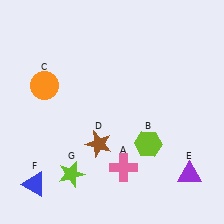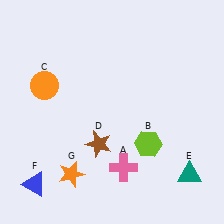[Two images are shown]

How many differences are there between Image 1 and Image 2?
There are 2 differences between the two images.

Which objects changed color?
E changed from purple to teal. G changed from lime to orange.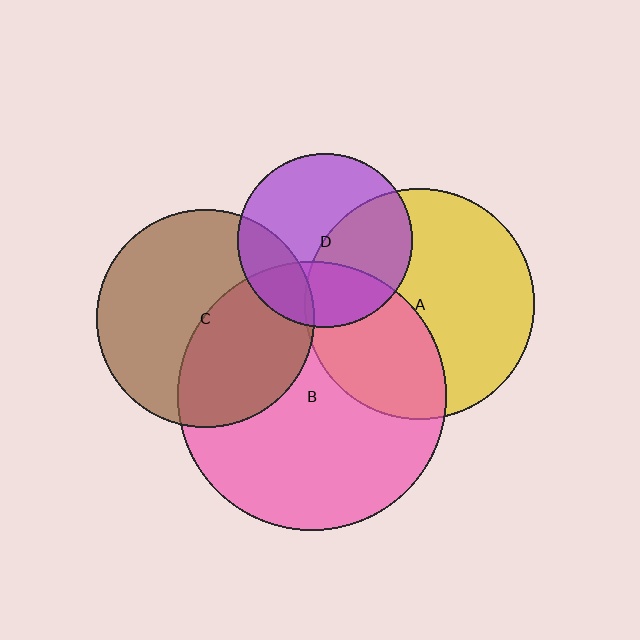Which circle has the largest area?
Circle B (pink).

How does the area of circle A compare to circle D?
Approximately 1.8 times.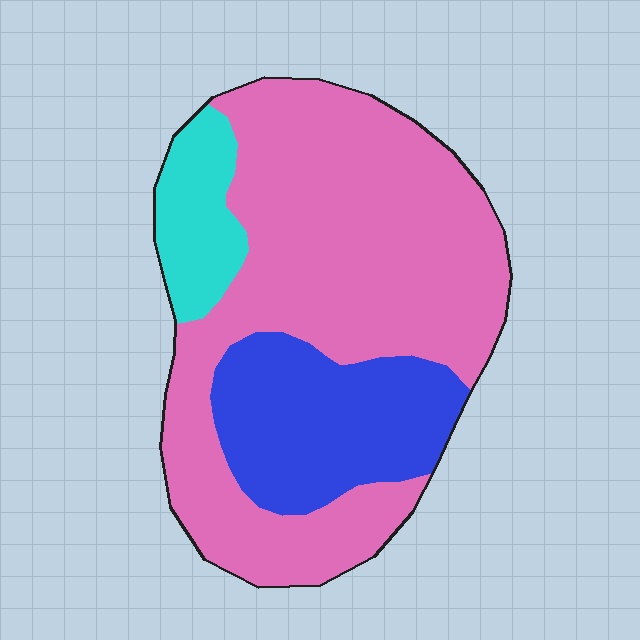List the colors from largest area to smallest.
From largest to smallest: pink, blue, cyan.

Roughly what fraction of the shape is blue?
Blue takes up about one quarter (1/4) of the shape.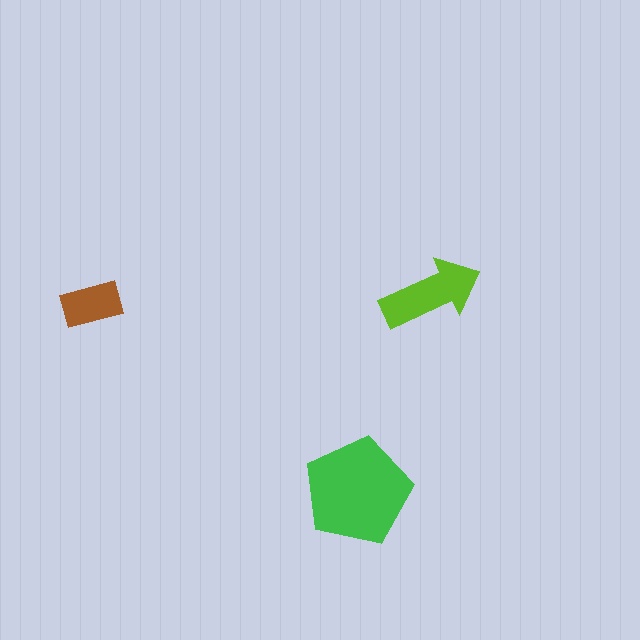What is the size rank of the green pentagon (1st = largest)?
1st.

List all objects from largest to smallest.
The green pentagon, the lime arrow, the brown rectangle.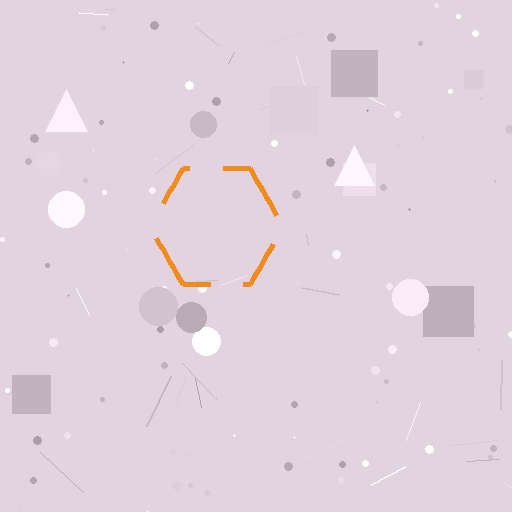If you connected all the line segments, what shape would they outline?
They would outline a hexagon.